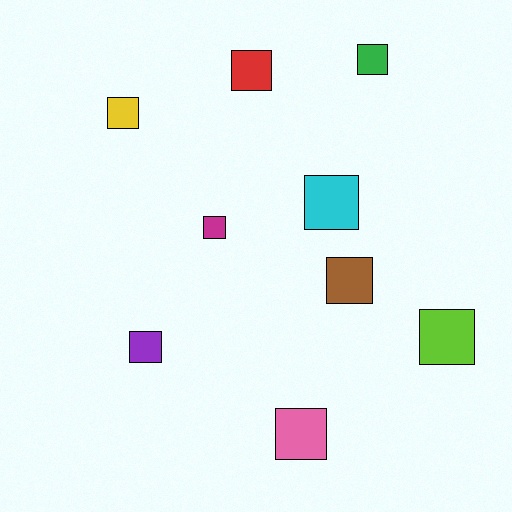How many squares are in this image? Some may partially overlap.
There are 9 squares.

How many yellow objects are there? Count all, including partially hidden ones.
There is 1 yellow object.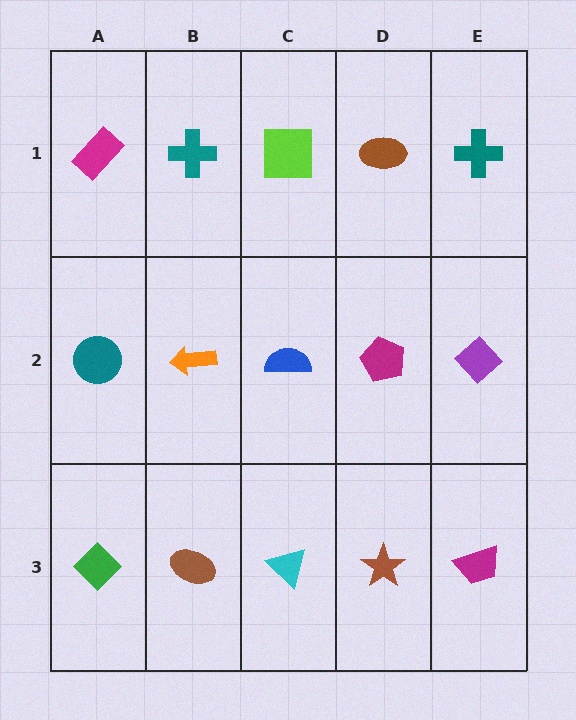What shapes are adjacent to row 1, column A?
A teal circle (row 2, column A), a teal cross (row 1, column B).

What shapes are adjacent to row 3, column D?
A magenta pentagon (row 2, column D), a cyan triangle (row 3, column C), a magenta trapezoid (row 3, column E).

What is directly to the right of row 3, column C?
A brown star.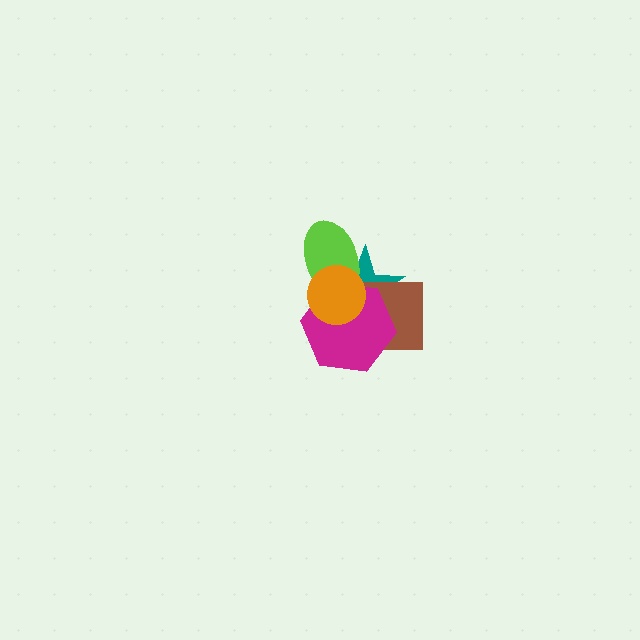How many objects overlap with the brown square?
3 objects overlap with the brown square.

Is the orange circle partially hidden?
No, no other shape covers it.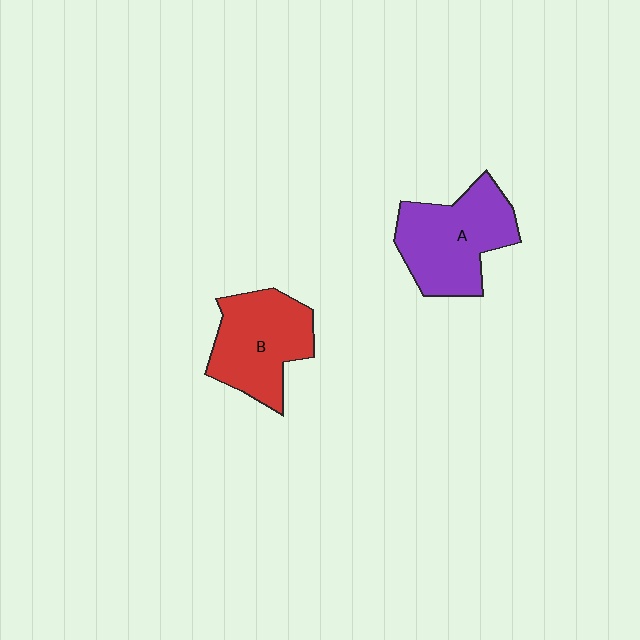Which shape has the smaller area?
Shape B (red).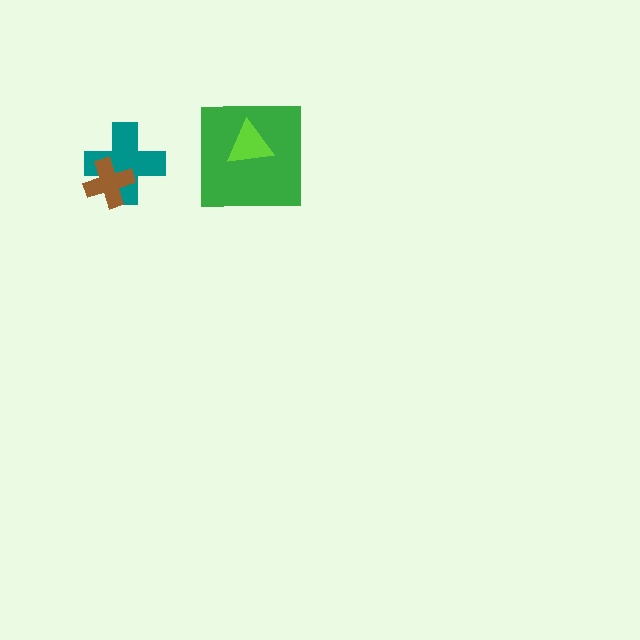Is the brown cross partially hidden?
No, no other shape covers it.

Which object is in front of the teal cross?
The brown cross is in front of the teal cross.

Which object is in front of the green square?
The lime triangle is in front of the green square.